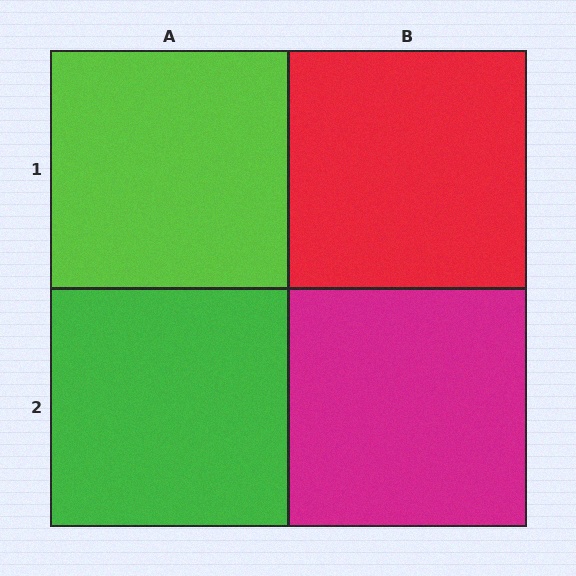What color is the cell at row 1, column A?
Lime.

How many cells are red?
1 cell is red.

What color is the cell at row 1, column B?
Red.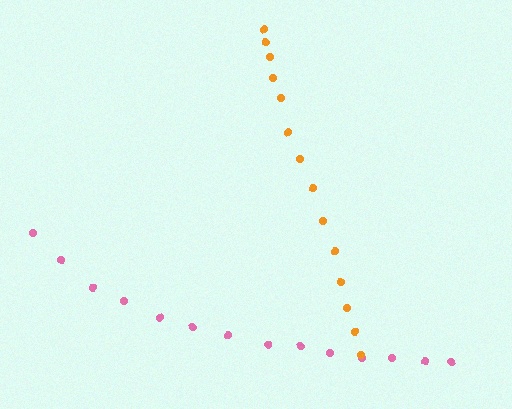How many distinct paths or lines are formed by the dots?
There are 2 distinct paths.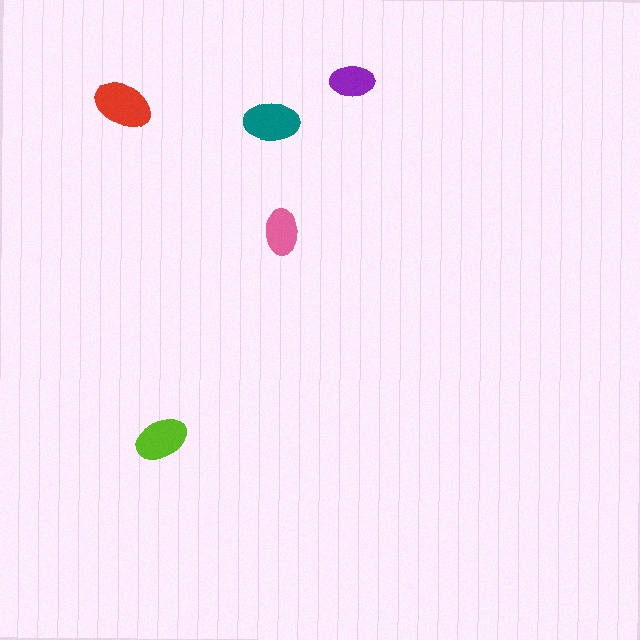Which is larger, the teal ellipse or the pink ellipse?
The teal one.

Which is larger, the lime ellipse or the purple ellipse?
The lime one.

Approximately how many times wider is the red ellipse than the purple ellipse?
About 1.5 times wider.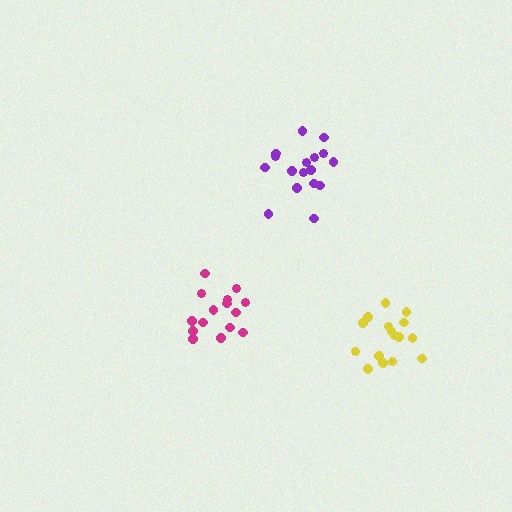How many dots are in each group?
Group 1: 15 dots, Group 2: 17 dots, Group 3: 16 dots (48 total).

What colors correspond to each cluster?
The clusters are colored: magenta, purple, yellow.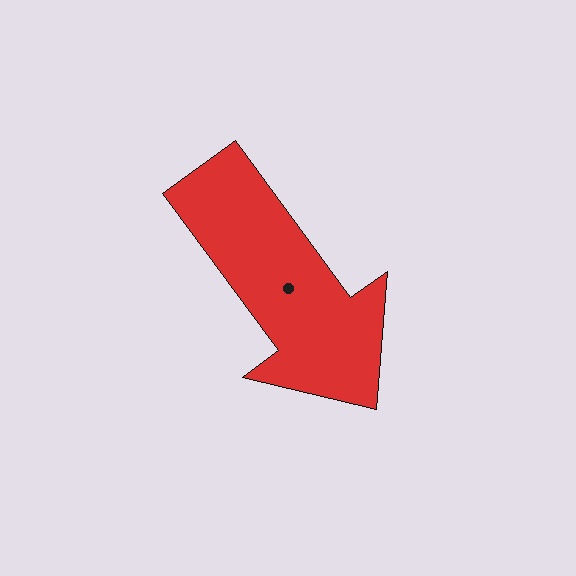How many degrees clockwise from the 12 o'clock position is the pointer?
Approximately 144 degrees.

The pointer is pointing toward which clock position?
Roughly 5 o'clock.